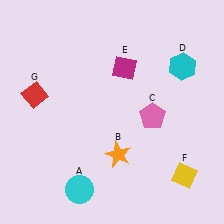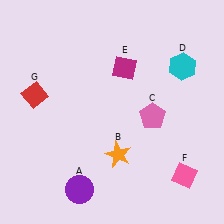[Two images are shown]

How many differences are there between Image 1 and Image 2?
There are 2 differences between the two images.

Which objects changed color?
A changed from cyan to purple. F changed from yellow to pink.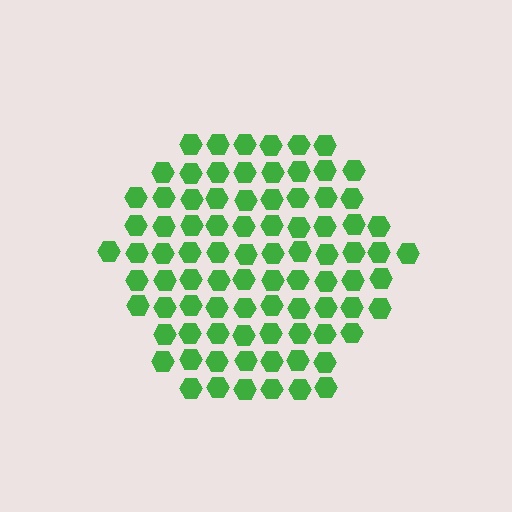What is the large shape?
The large shape is a hexagon.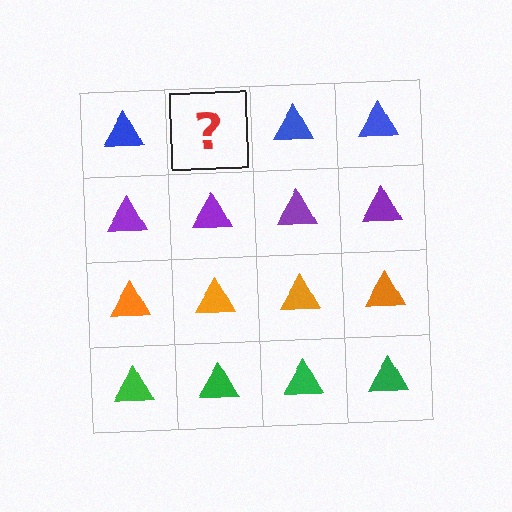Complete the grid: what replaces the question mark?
The question mark should be replaced with a blue triangle.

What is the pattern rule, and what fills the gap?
The rule is that each row has a consistent color. The gap should be filled with a blue triangle.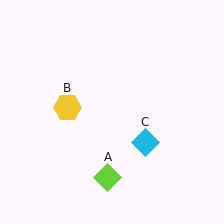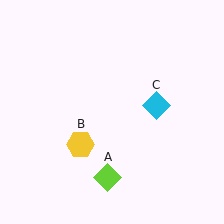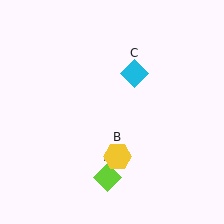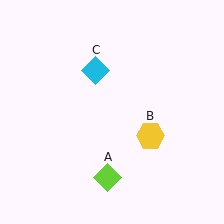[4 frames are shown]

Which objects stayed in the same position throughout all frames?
Lime diamond (object A) remained stationary.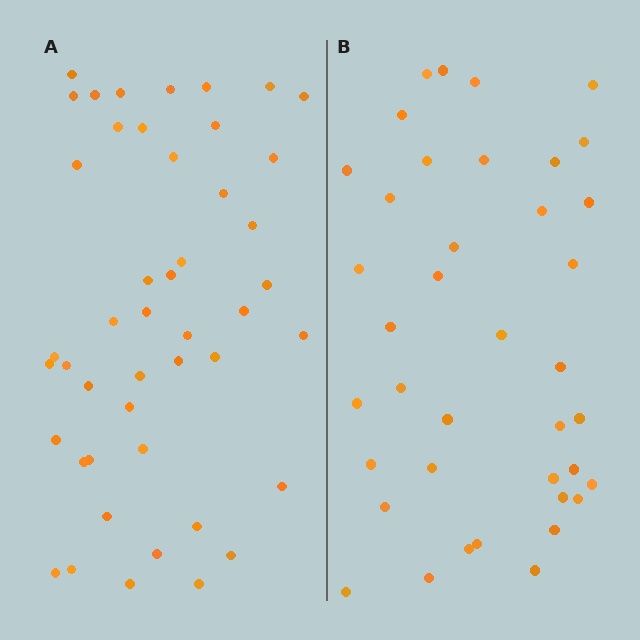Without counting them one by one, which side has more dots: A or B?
Region A (the left region) has more dots.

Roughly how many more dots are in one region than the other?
Region A has roughly 8 or so more dots than region B.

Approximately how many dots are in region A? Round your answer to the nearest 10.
About 50 dots. (The exact count is 46, which rounds to 50.)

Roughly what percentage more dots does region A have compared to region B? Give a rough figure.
About 20% more.